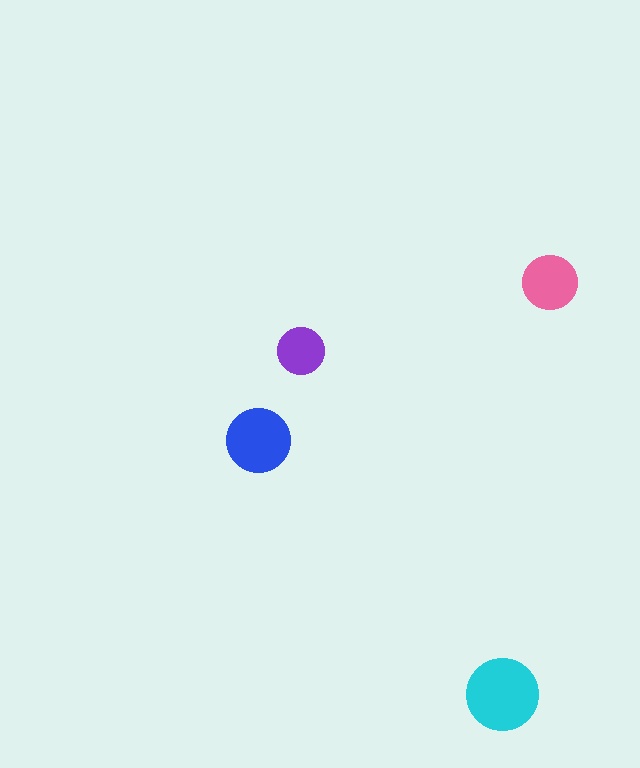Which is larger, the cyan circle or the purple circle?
The cyan one.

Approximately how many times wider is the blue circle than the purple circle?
About 1.5 times wider.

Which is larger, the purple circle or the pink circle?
The pink one.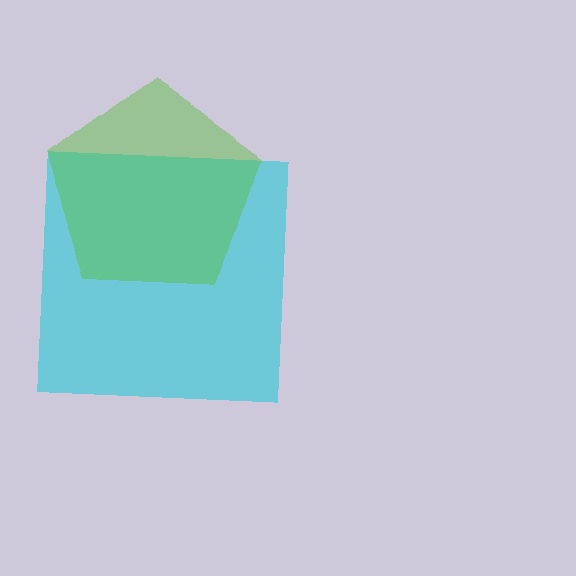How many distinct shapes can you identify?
There are 2 distinct shapes: a cyan square, a lime pentagon.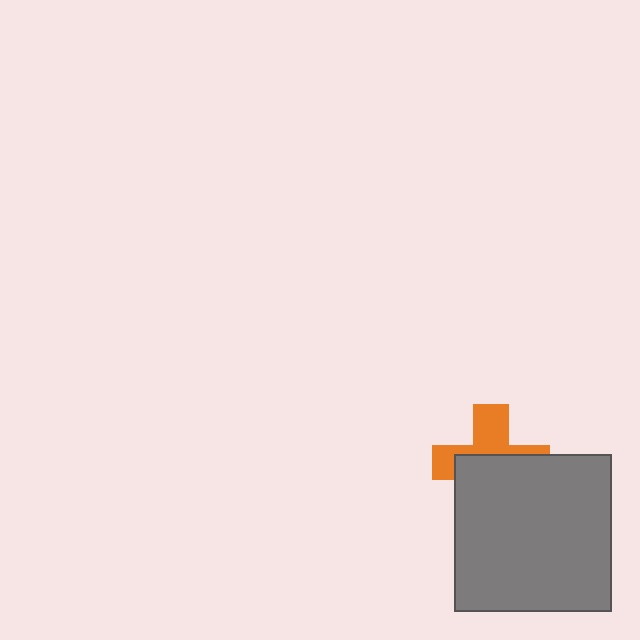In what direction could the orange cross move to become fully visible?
The orange cross could move up. That would shift it out from behind the gray square entirely.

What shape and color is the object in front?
The object in front is a gray square.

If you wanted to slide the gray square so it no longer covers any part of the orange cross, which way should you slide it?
Slide it down — that is the most direct way to separate the two shapes.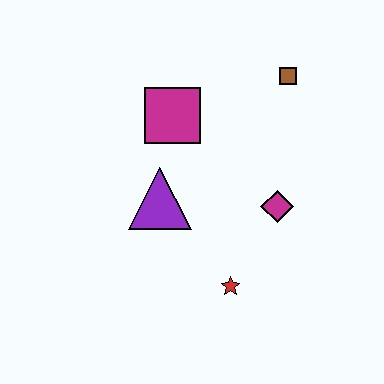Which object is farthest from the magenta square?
The red star is farthest from the magenta square.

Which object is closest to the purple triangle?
The magenta square is closest to the purple triangle.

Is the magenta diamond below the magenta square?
Yes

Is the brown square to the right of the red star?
Yes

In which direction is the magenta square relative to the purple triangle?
The magenta square is above the purple triangle.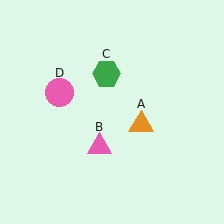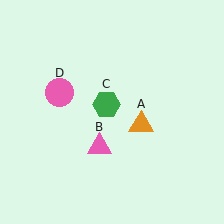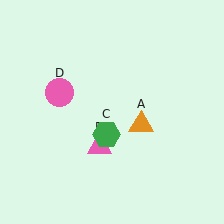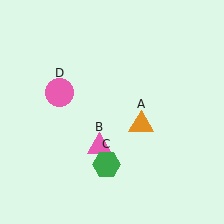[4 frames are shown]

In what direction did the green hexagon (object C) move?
The green hexagon (object C) moved down.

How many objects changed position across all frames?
1 object changed position: green hexagon (object C).